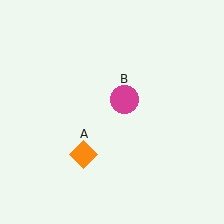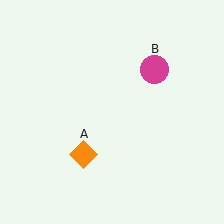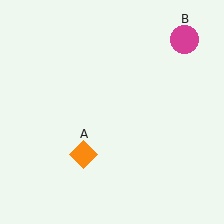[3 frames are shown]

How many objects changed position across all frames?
1 object changed position: magenta circle (object B).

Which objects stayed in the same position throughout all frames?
Orange diamond (object A) remained stationary.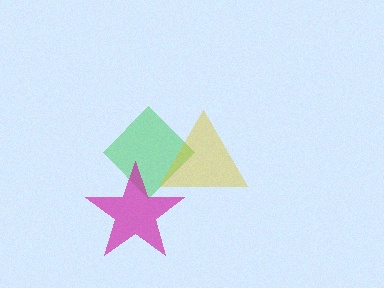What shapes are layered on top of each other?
The layered shapes are: a green diamond, a yellow triangle, a magenta star.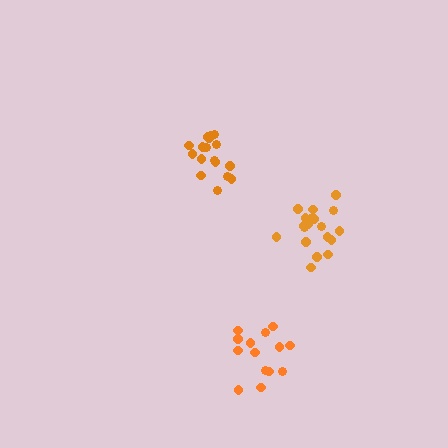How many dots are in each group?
Group 1: 19 dots, Group 2: 18 dots, Group 3: 14 dots (51 total).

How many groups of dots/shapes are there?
There are 3 groups.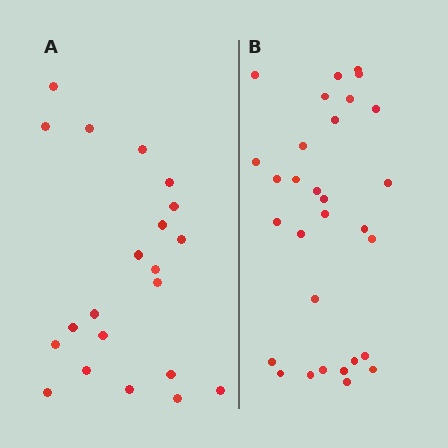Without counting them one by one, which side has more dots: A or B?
Region B (the right region) has more dots.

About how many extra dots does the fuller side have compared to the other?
Region B has roughly 8 or so more dots than region A.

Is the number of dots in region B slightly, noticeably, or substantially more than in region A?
Region B has noticeably more, but not dramatically so. The ratio is roughly 1.4 to 1.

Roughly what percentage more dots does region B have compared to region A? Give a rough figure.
About 45% more.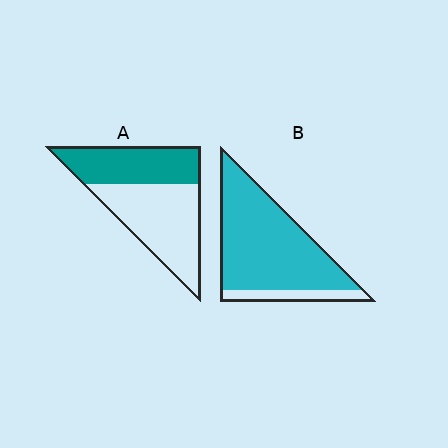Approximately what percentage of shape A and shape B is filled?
A is approximately 45% and B is approximately 85%.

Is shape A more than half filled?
No.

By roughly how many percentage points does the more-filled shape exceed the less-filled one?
By roughly 45 percentage points (B over A).